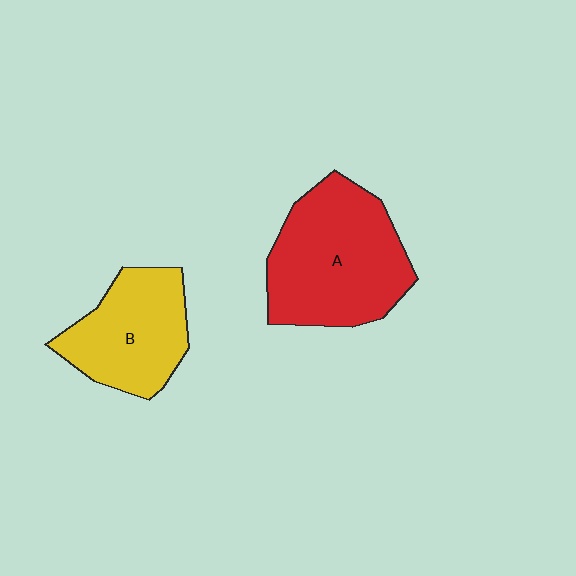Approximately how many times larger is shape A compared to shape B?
Approximately 1.4 times.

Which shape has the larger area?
Shape A (red).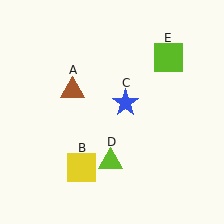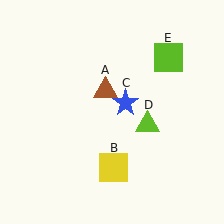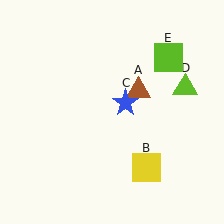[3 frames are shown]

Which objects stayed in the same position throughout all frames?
Blue star (object C) and lime square (object E) remained stationary.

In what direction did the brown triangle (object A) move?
The brown triangle (object A) moved right.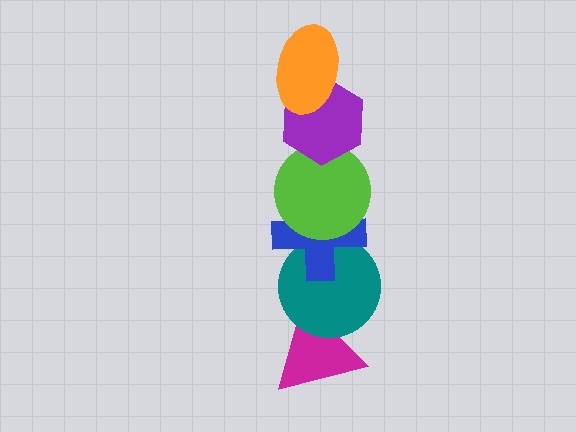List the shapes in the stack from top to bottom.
From top to bottom: the orange ellipse, the purple hexagon, the lime circle, the blue cross, the teal circle, the magenta triangle.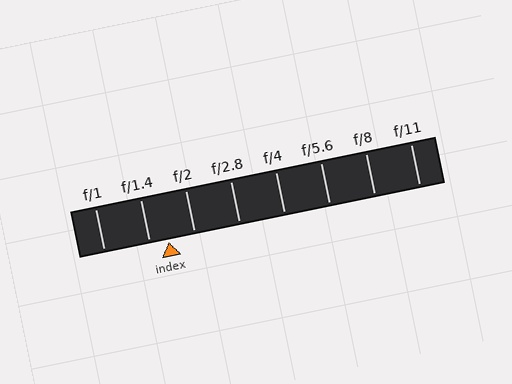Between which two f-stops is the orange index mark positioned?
The index mark is between f/1.4 and f/2.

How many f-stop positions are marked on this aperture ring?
There are 8 f-stop positions marked.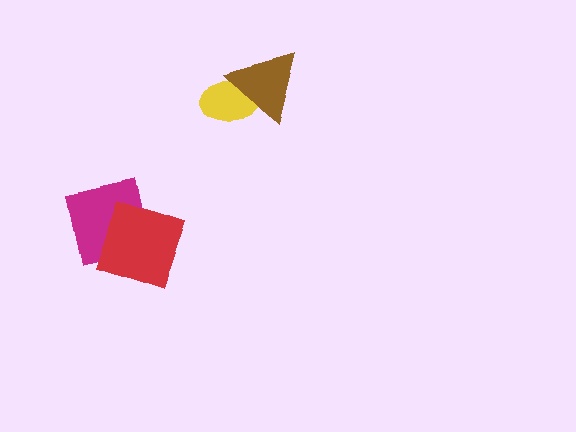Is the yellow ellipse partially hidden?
Yes, it is partially covered by another shape.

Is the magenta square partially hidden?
Yes, it is partially covered by another shape.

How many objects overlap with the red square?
1 object overlaps with the red square.